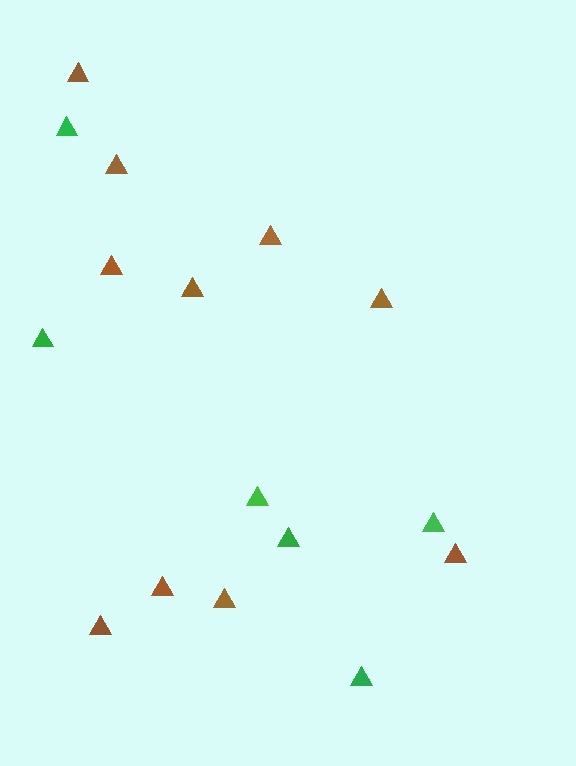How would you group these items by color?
There are 2 groups: one group of green triangles (6) and one group of brown triangles (10).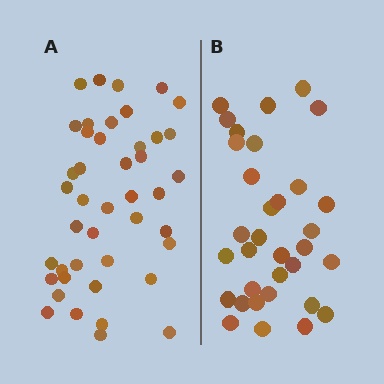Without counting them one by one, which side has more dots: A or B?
Region A (the left region) has more dots.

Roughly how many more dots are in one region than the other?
Region A has roughly 10 or so more dots than region B.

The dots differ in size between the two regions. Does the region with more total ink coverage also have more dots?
No. Region B has more total ink coverage because its dots are larger, but region A actually contains more individual dots. Total area can be misleading — the number of items is what matters here.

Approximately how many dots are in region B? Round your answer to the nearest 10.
About 30 dots. (The exact count is 33, which rounds to 30.)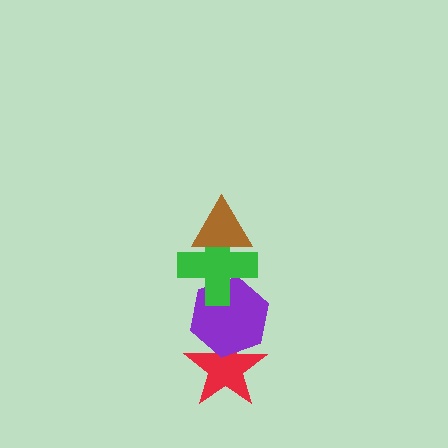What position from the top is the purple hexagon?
The purple hexagon is 3rd from the top.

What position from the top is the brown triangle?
The brown triangle is 1st from the top.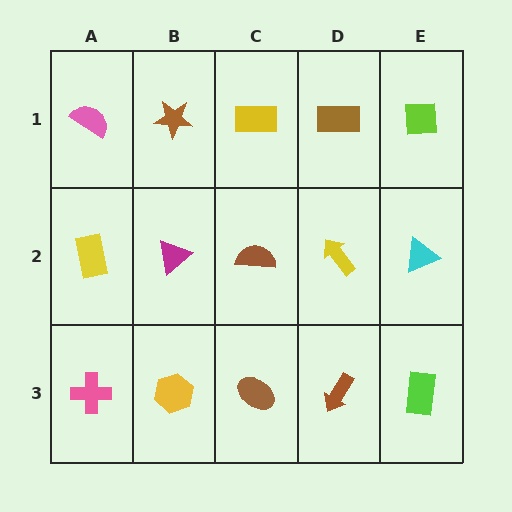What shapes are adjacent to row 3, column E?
A cyan triangle (row 2, column E), a brown arrow (row 3, column D).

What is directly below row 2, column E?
A lime rectangle.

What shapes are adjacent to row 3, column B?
A magenta triangle (row 2, column B), a pink cross (row 3, column A), a brown ellipse (row 3, column C).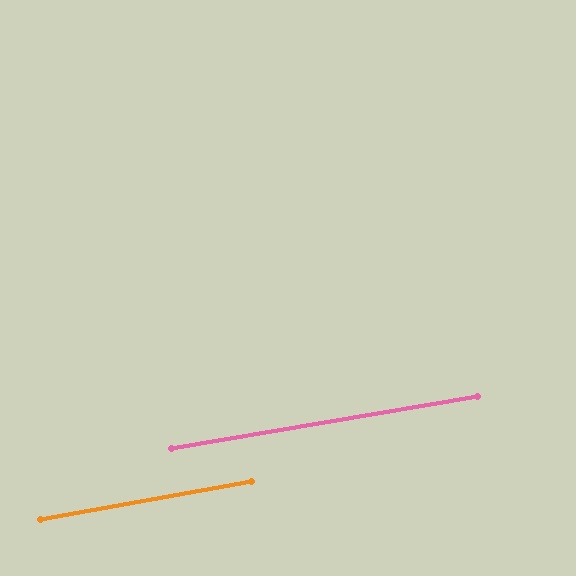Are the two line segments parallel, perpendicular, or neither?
Parallel — their directions differ by only 0.3°.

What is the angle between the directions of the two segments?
Approximately 0 degrees.